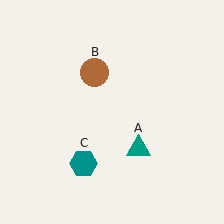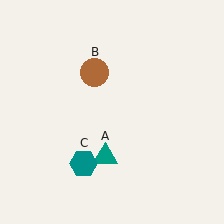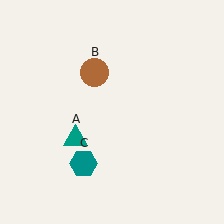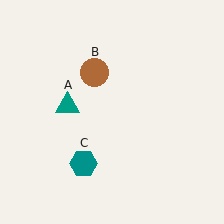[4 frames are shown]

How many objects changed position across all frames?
1 object changed position: teal triangle (object A).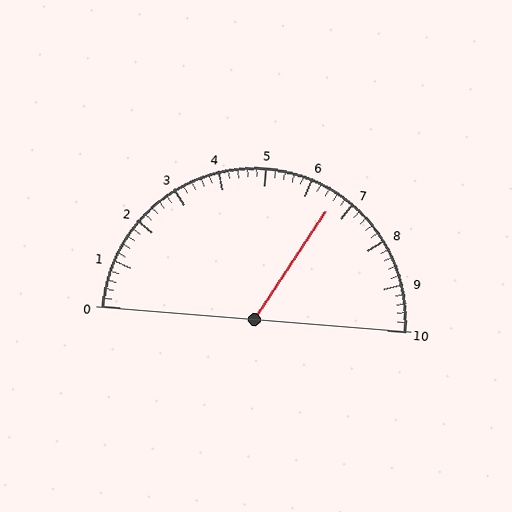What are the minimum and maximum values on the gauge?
The gauge ranges from 0 to 10.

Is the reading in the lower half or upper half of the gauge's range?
The reading is in the upper half of the range (0 to 10).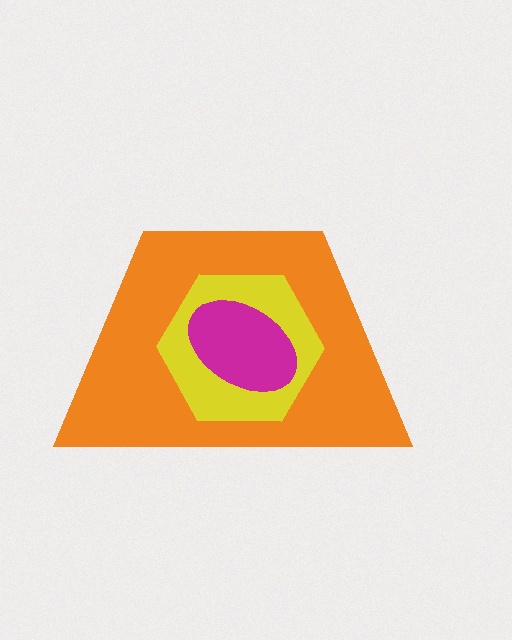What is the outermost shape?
The orange trapezoid.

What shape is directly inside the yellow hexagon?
The magenta ellipse.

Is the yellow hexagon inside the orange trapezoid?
Yes.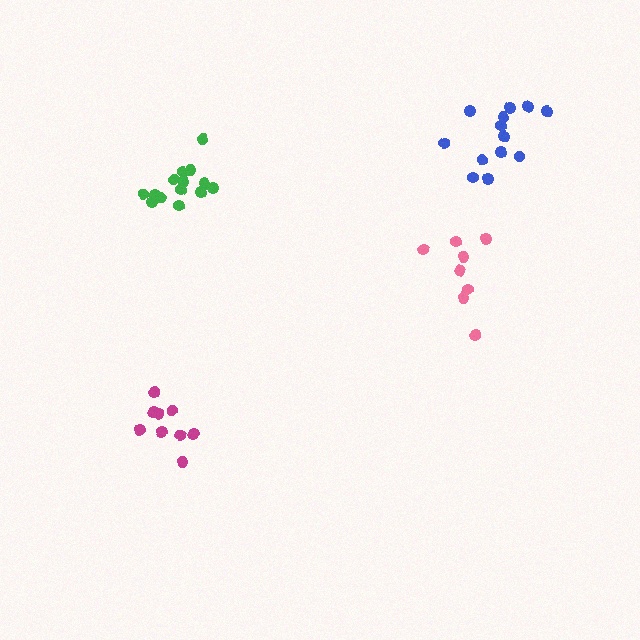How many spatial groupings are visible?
There are 4 spatial groupings.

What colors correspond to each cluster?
The clusters are colored: magenta, pink, blue, green.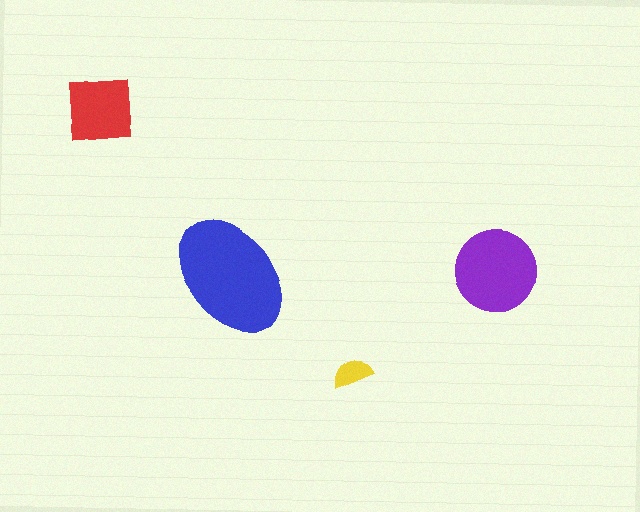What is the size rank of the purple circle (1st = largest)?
2nd.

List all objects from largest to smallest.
The blue ellipse, the purple circle, the red square, the yellow semicircle.